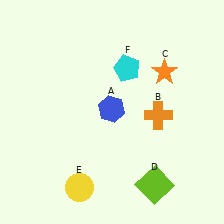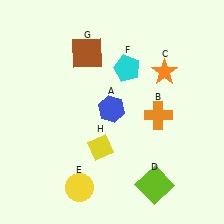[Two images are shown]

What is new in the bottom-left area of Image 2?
A yellow diamond (H) was added in the bottom-left area of Image 2.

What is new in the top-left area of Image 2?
A brown square (G) was added in the top-left area of Image 2.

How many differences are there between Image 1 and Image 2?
There are 2 differences between the two images.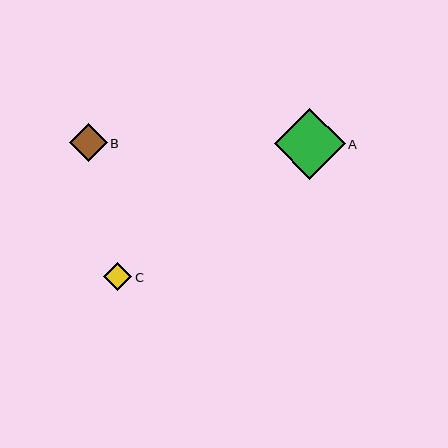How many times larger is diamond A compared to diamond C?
Diamond A is approximately 2.5 times the size of diamond C.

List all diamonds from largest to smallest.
From largest to smallest: A, B, C.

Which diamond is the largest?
Diamond A is the largest with a size of approximately 71 pixels.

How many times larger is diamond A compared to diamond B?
Diamond A is approximately 1.9 times the size of diamond B.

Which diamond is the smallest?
Diamond C is the smallest with a size of approximately 28 pixels.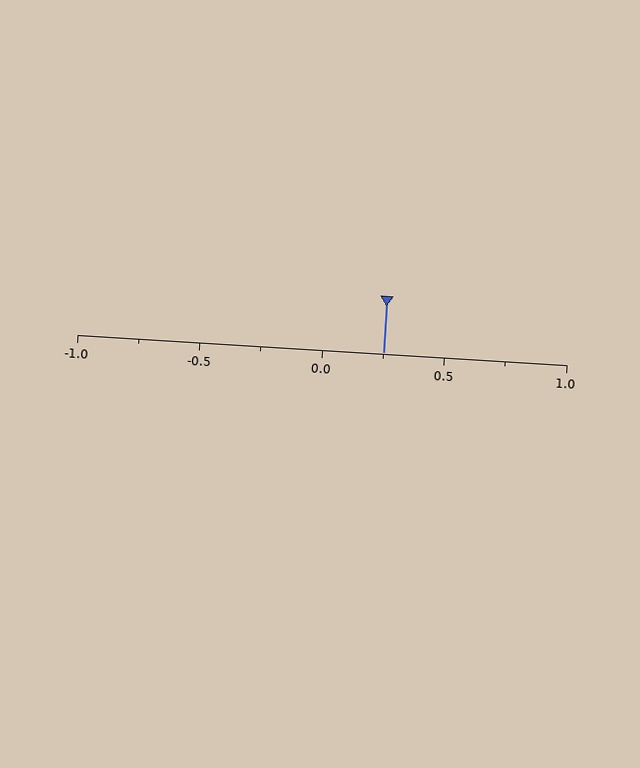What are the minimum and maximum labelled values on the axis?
The axis runs from -1.0 to 1.0.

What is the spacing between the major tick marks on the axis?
The major ticks are spaced 0.5 apart.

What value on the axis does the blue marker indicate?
The marker indicates approximately 0.25.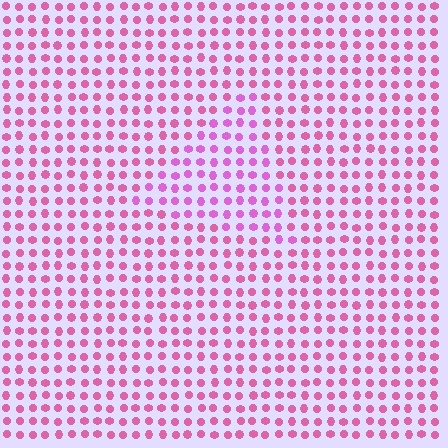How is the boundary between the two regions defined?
The boundary is defined purely by a slight shift in hue (about 23 degrees). Spacing, size, and orientation are identical on both sides.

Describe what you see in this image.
The image is filled with small pink elements in a uniform arrangement. A triangle-shaped region is visible where the elements are tinted to a slightly different hue, forming a subtle color boundary.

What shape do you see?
I see a triangle.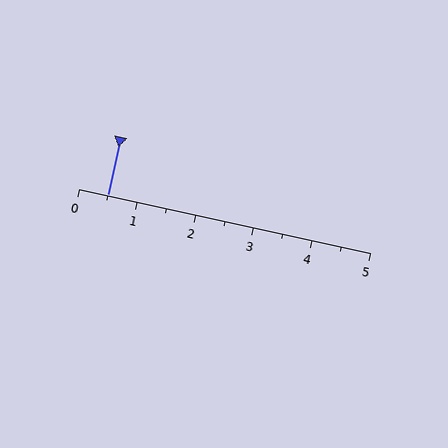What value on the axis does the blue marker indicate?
The marker indicates approximately 0.5.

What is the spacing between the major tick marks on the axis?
The major ticks are spaced 1 apart.